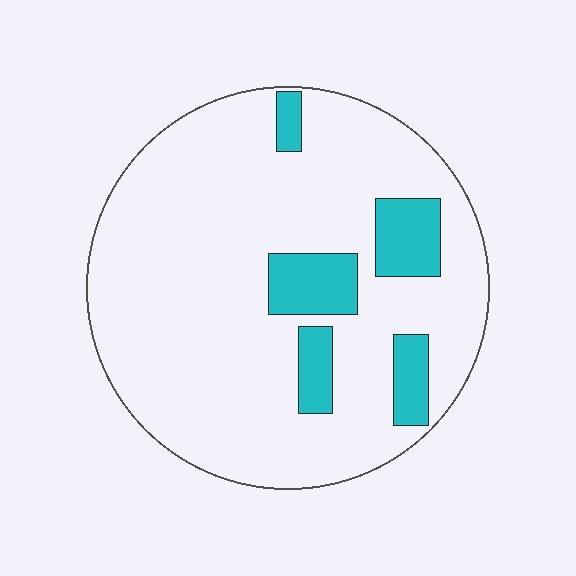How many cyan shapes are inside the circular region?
5.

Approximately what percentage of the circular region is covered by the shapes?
Approximately 15%.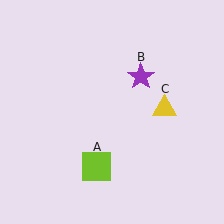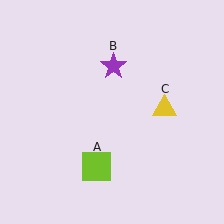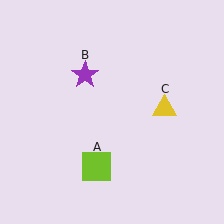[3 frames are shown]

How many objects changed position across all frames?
1 object changed position: purple star (object B).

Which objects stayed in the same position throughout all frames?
Lime square (object A) and yellow triangle (object C) remained stationary.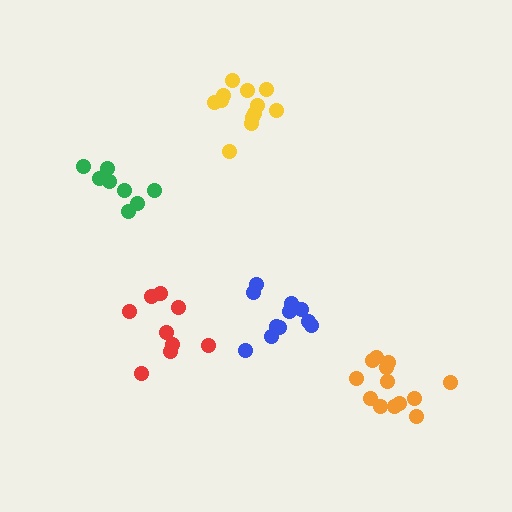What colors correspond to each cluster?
The clusters are colored: blue, red, green, yellow, orange.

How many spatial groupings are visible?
There are 5 spatial groupings.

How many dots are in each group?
Group 1: 11 dots, Group 2: 9 dots, Group 3: 8 dots, Group 4: 12 dots, Group 5: 13 dots (53 total).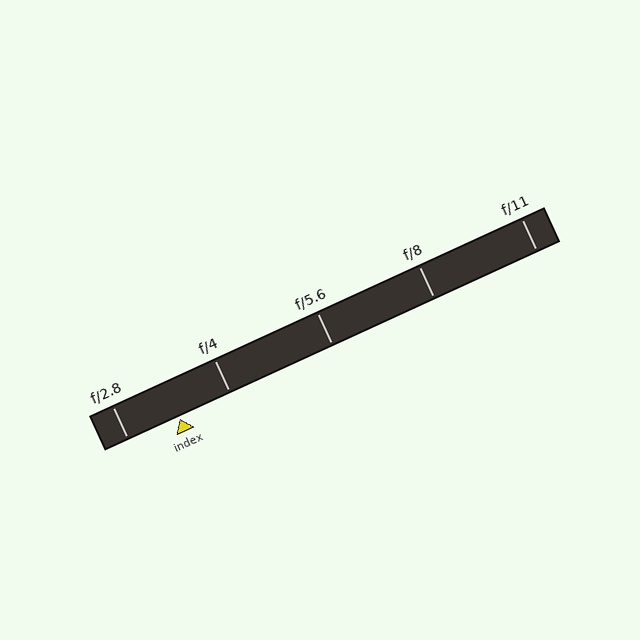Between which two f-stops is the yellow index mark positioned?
The index mark is between f/2.8 and f/4.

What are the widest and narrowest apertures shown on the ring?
The widest aperture shown is f/2.8 and the narrowest is f/11.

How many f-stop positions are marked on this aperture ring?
There are 5 f-stop positions marked.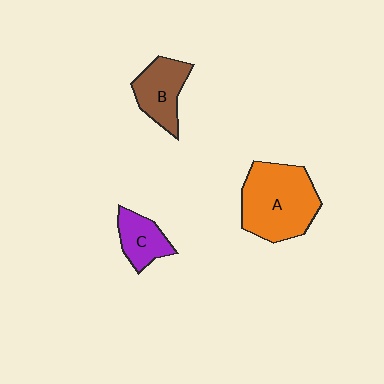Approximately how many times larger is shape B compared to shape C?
Approximately 1.3 times.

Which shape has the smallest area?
Shape C (purple).